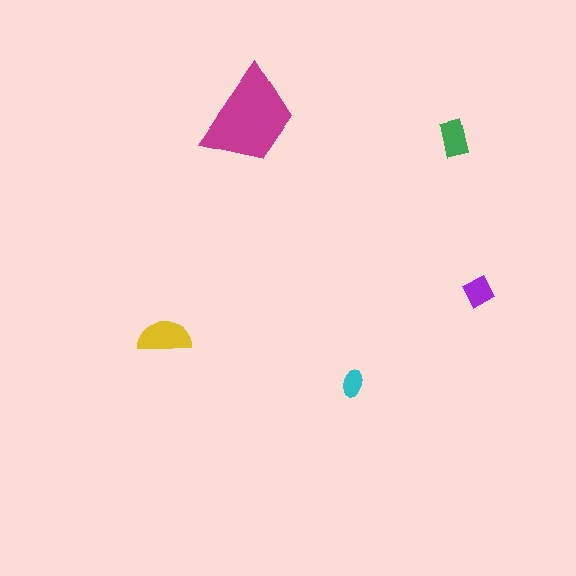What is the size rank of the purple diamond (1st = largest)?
4th.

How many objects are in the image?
There are 5 objects in the image.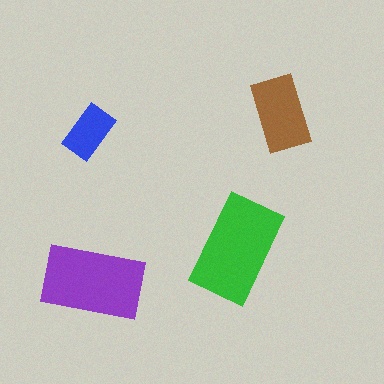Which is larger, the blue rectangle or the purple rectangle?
The purple one.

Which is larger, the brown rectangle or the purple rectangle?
The purple one.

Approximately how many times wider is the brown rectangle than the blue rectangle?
About 1.5 times wider.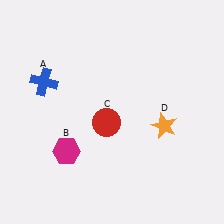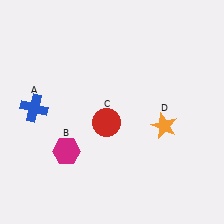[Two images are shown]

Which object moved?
The blue cross (A) moved down.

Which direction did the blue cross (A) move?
The blue cross (A) moved down.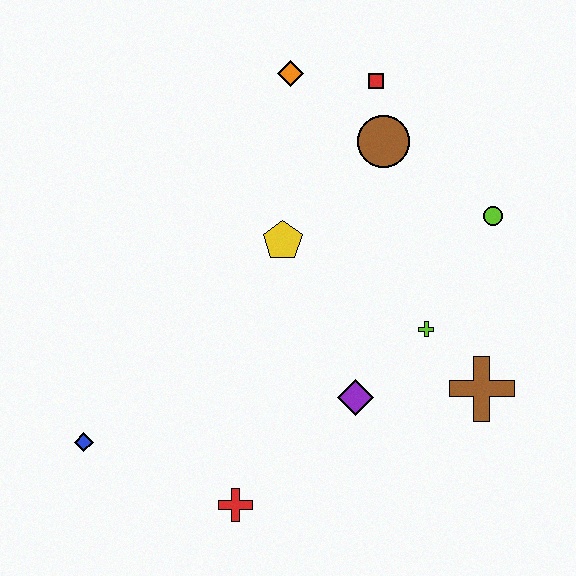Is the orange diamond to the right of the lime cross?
No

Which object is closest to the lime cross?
The brown cross is closest to the lime cross.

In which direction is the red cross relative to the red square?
The red cross is below the red square.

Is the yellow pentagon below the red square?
Yes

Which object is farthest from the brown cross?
The blue diamond is farthest from the brown cross.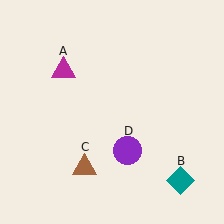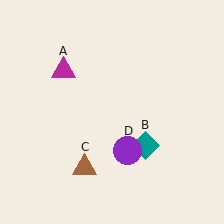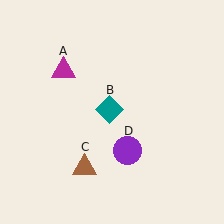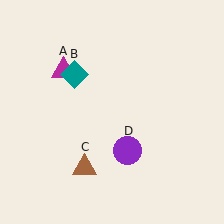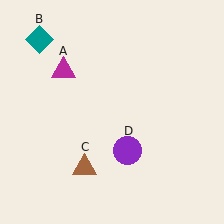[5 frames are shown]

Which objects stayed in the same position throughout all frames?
Magenta triangle (object A) and brown triangle (object C) and purple circle (object D) remained stationary.